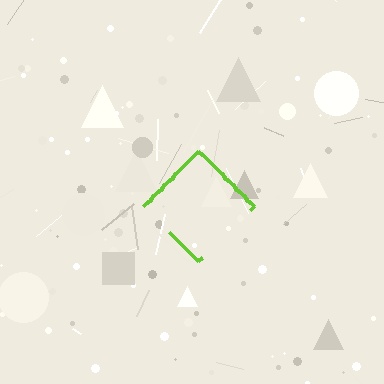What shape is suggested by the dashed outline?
The dashed outline suggests a diamond.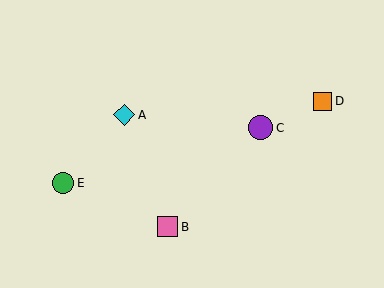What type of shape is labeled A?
Shape A is a cyan diamond.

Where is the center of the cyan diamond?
The center of the cyan diamond is at (124, 115).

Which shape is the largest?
The purple circle (labeled C) is the largest.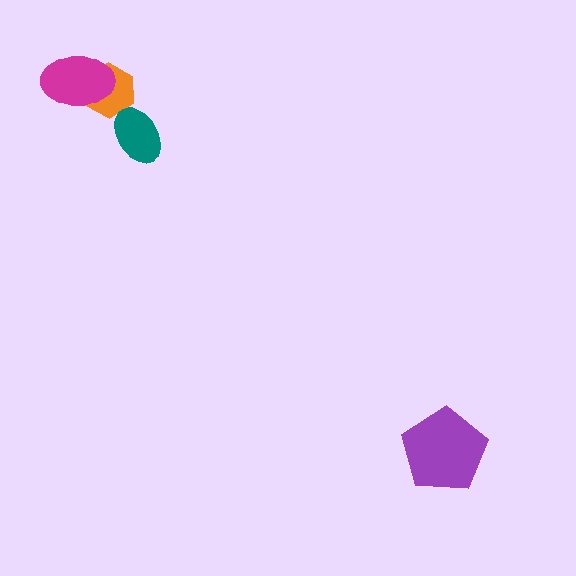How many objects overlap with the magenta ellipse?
1 object overlaps with the magenta ellipse.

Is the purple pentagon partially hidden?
No, no other shape covers it.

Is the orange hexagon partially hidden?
Yes, it is partially covered by another shape.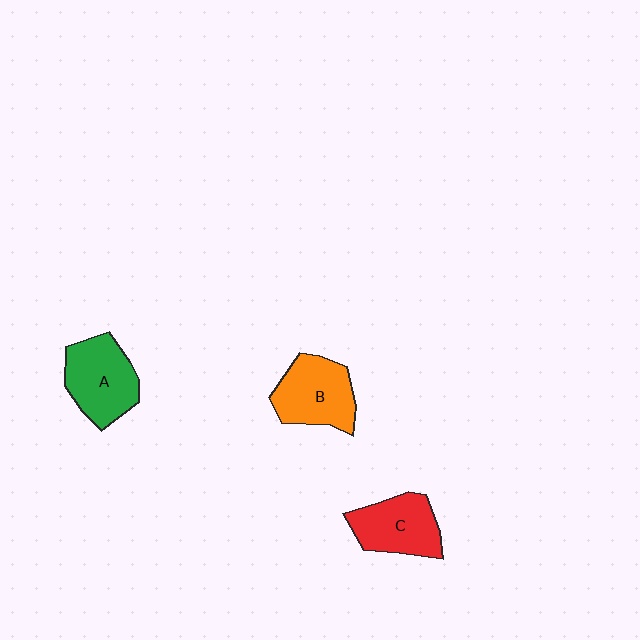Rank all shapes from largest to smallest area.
From largest to smallest: A (green), B (orange), C (red).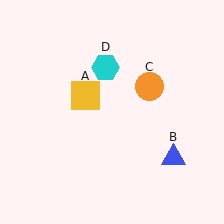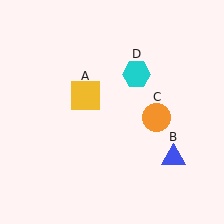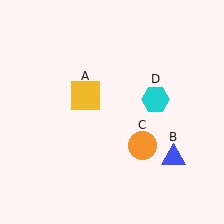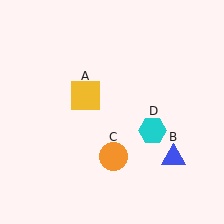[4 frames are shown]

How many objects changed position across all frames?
2 objects changed position: orange circle (object C), cyan hexagon (object D).